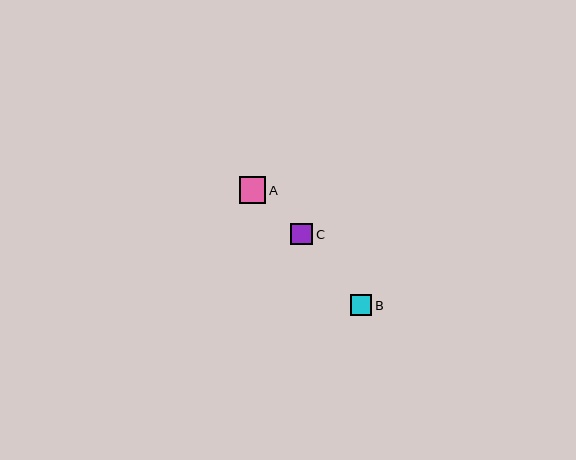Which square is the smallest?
Square B is the smallest with a size of approximately 21 pixels.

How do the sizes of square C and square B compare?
Square C and square B are approximately the same size.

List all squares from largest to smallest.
From largest to smallest: A, C, B.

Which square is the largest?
Square A is the largest with a size of approximately 27 pixels.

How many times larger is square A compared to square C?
Square A is approximately 1.2 times the size of square C.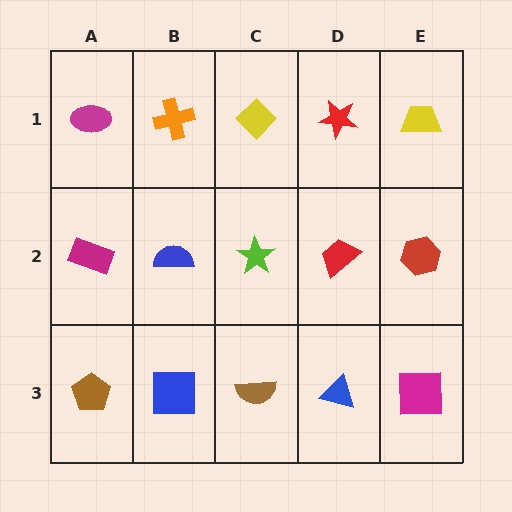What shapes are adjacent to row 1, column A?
A magenta rectangle (row 2, column A), an orange cross (row 1, column B).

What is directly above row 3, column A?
A magenta rectangle.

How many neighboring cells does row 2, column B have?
4.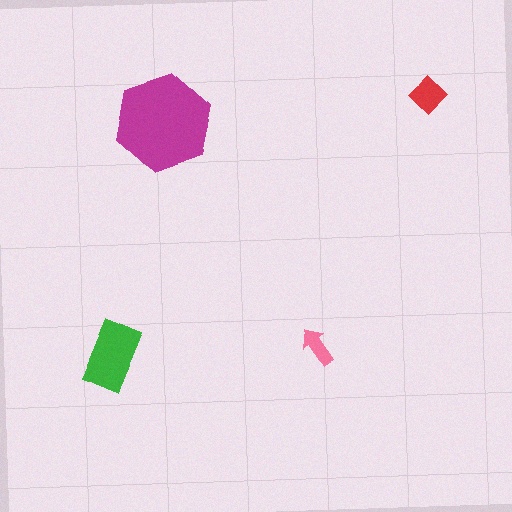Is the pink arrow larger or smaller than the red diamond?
Smaller.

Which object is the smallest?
The pink arrow.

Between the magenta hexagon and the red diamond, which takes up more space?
The magenta hexagon.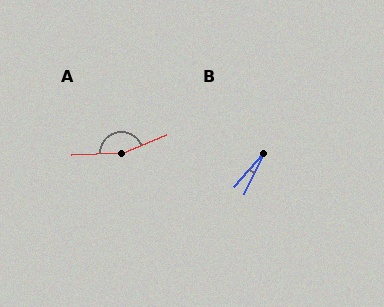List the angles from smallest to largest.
B (15°), A (160°).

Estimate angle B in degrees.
Approximately 15 degrees.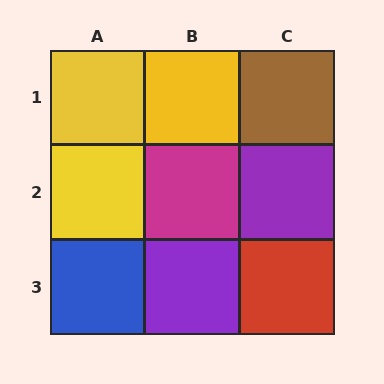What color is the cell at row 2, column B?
Magenta.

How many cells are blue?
1 cell is blue.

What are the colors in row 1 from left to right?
Yellow, yellow, brown.